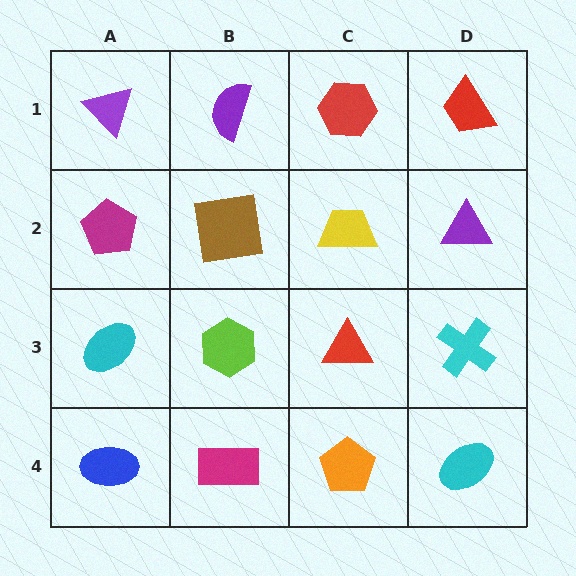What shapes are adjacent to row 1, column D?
A purple triangle (row 2, column D), a red hexagon (row 1, column C).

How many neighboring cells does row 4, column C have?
3.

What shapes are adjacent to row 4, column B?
A lime hexagon (row 3, column B), a blue ellipse (row 4, column A), an orange pentagon (row 4, column C).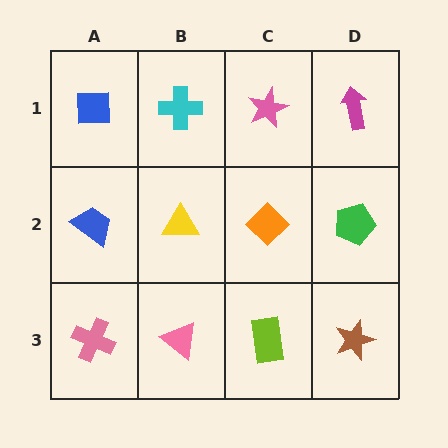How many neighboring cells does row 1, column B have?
3.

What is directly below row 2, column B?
A pink triangle.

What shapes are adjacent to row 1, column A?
A blue trapezoid (row 2, column A), a cyan cross (row 1, column B).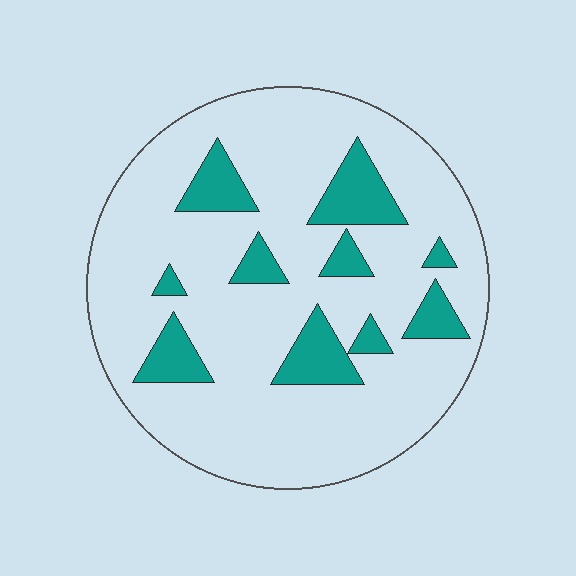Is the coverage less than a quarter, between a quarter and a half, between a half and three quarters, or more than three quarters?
Less than a quarter.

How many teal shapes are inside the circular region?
10.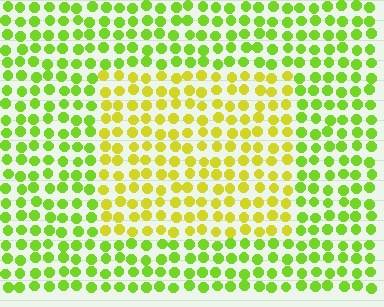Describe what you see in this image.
The image is filled with small lime elements in a uniform arrangement. A rectangle-shaped region is visible where the elements are tinted to a slightly different hue, forming a subtle color boundary.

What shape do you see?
I see a rectangle.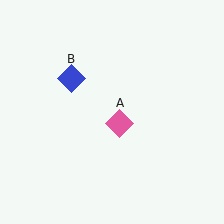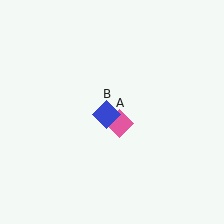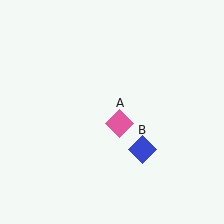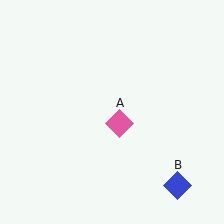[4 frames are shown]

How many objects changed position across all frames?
1 object changed position: blue diamond (object B).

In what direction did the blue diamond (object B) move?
The blue diamond (object B) moved down and to the right.